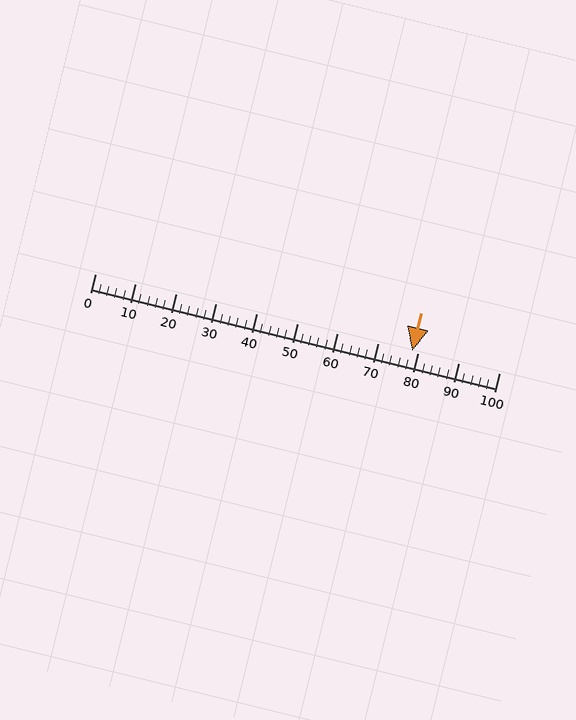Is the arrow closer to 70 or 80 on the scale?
The arrow is closer to 80.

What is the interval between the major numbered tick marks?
The major tick marks are spaced 10 units apart.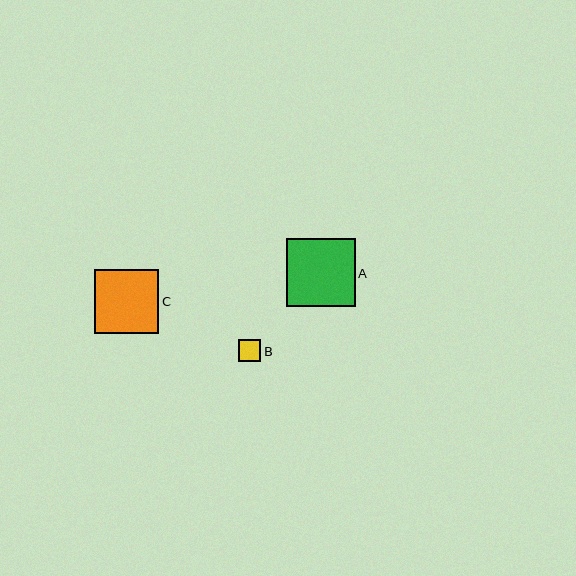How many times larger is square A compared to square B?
Square A is approximately 3.1 times the size of square B.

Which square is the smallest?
Square B is the smallest with a size of approximately 22 pixels.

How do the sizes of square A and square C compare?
Square A and square C are approximately the same size.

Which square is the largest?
Square A is the largest with a size of approximately 68 pixels.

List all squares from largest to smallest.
From largest to smallest: A, C, B.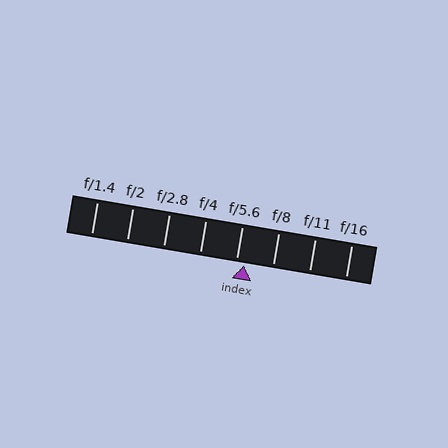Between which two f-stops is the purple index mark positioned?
The index mark is between f/5.6 and f/8.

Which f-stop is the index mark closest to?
The index mark is closest to f/5.6.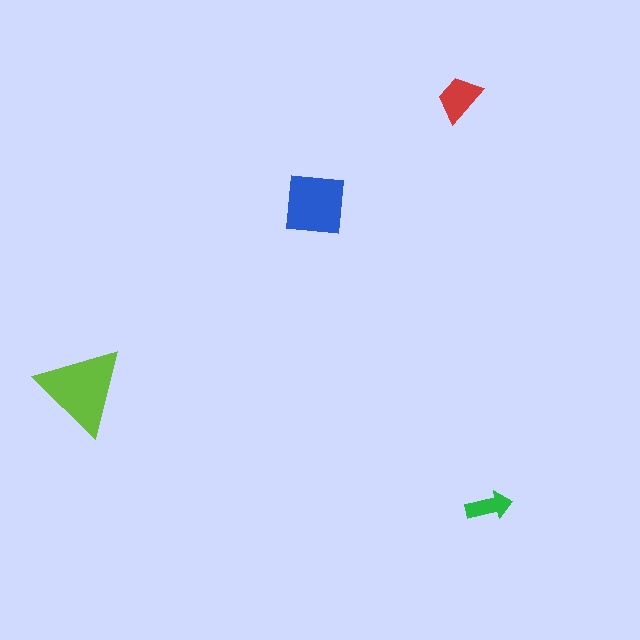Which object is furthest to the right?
The green arrow is rightmost.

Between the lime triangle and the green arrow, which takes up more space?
The lime triangle.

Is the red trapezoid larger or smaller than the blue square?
Smaller.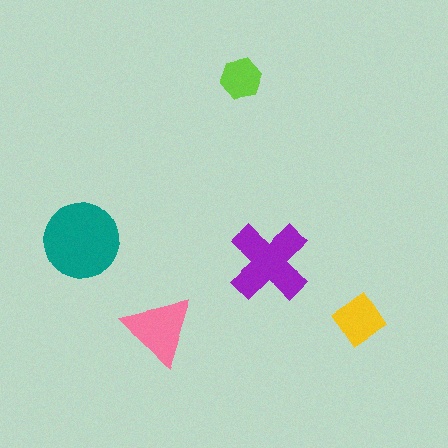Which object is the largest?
The teal circle.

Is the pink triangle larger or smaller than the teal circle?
Smaller.